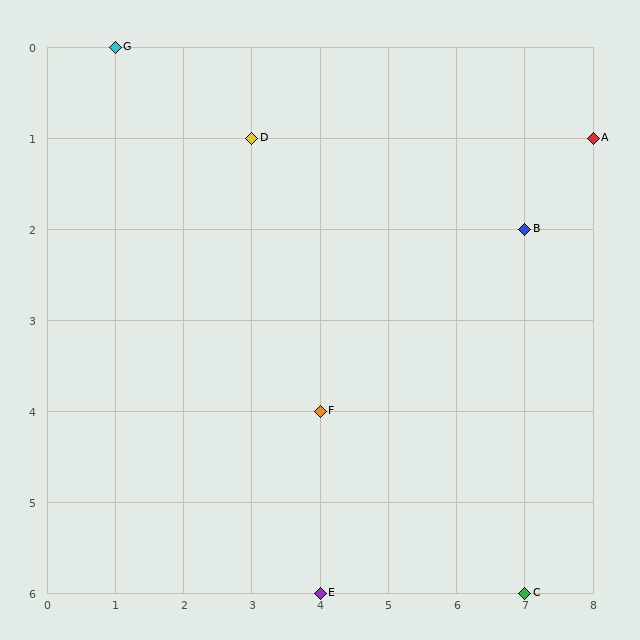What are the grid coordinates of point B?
Point B is at grid coordinates (7, 2).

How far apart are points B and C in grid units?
Points B and C are 4 rows apart.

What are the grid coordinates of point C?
Point C is at grid coordinates (7, 6).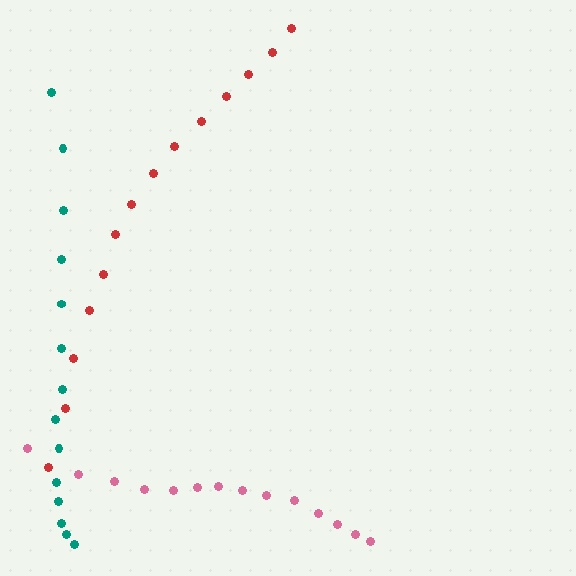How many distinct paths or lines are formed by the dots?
There are 3 distinct paths.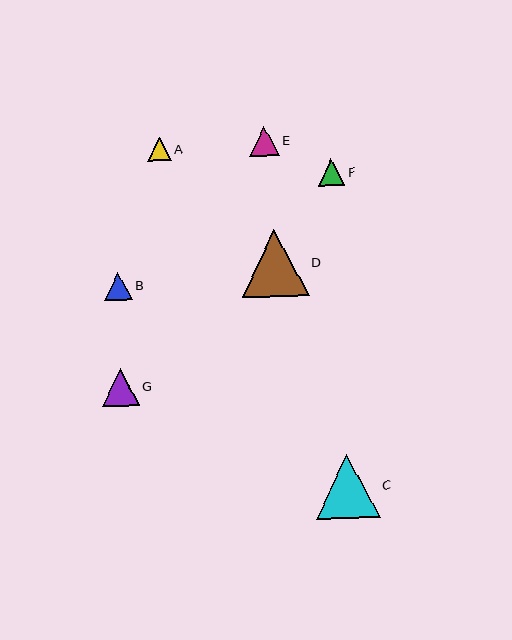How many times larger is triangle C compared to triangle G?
Triangle C is approximately 1.7 times the size of triangle G.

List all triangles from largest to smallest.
From largest to smallest: D, C, G, E, B, F, A.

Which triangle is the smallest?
Triangle A is the smallest with a size of approximately 23 pixels.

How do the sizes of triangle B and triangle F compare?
Triangle B and triangle F are approximately the same size.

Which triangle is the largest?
Triangle D is the largest with a size of approximately 67 pixels.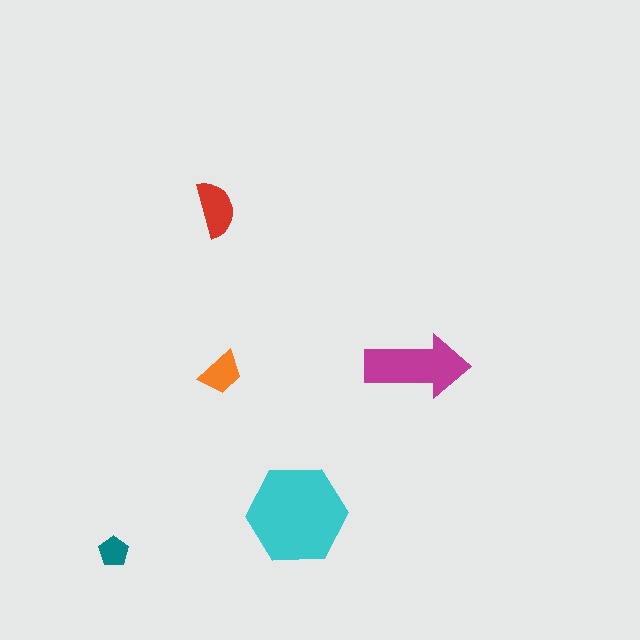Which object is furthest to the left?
The teal pentagon is leftmost.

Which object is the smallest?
The teal pentagon.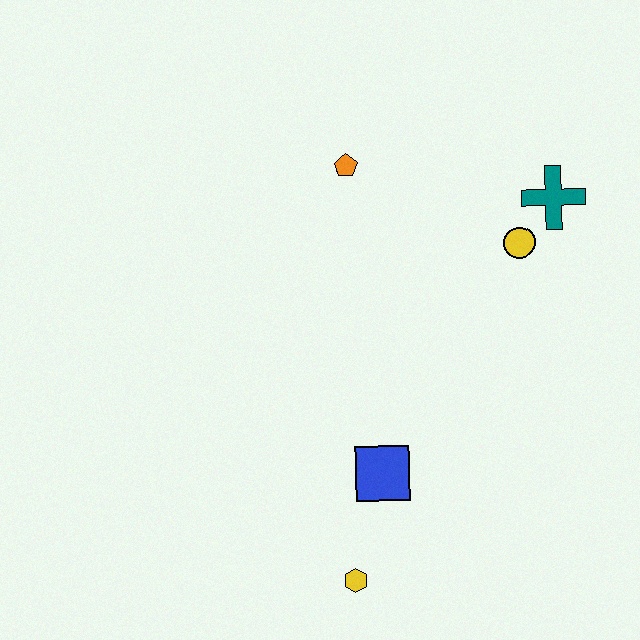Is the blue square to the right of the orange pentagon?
Yes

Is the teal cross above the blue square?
Yes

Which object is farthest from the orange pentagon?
The yellow hexagon is farthest from the orange pentagon.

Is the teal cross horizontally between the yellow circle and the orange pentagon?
No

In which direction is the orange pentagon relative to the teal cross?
The orange pentagon is to the left of the teal cross.